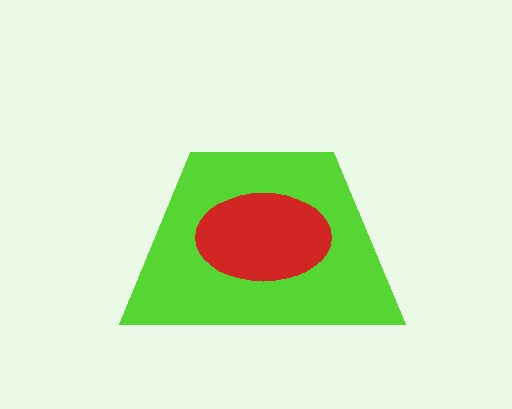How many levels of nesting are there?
2.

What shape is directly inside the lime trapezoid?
The red ellipse.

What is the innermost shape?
The red ellipse.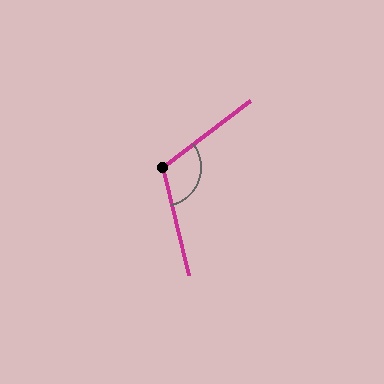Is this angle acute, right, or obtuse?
It is obtuse.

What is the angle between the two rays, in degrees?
Approximately 114 degrees.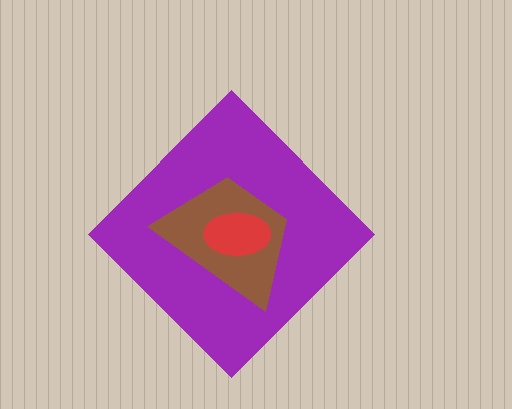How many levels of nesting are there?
3.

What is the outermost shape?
The purple diamond.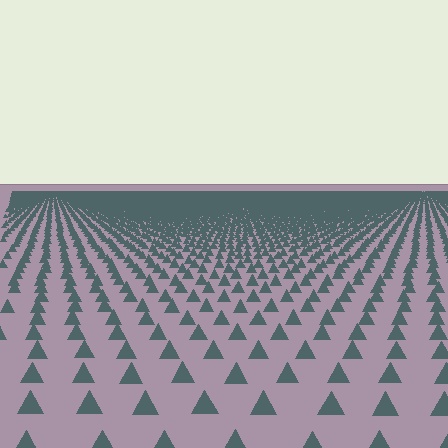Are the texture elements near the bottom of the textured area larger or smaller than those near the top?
Larger. Near the bottom, elements are closer to the viewer and appear at a bigger on-screen size.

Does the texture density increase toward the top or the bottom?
Density increases toward the top.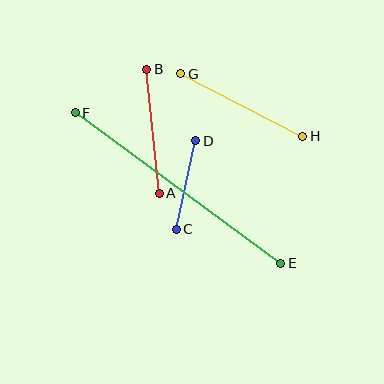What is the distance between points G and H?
The distance is approximately 137 pixels.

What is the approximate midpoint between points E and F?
The midpoint is at approximately (178, 188) pixels.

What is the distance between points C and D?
The distance is approximately 91 pixels.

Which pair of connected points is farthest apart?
Points E and F are farthest apart.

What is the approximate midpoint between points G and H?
The midpoint is at approximately (242, 105) pixels.